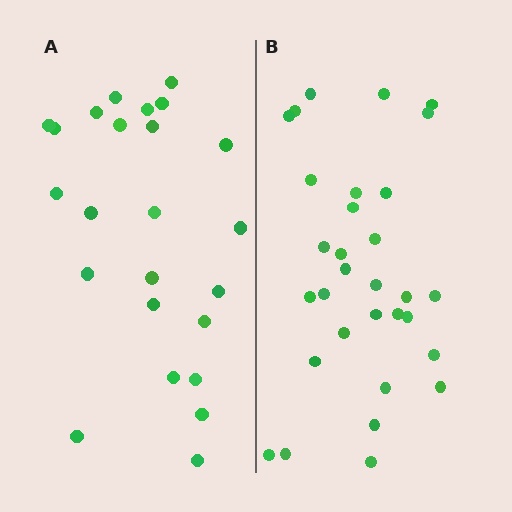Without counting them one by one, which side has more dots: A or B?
Region B (the right region) has more dots.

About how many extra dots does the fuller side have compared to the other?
Region B has roughly 8 or so more dots than region A.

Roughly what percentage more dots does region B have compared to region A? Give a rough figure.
About 30% more.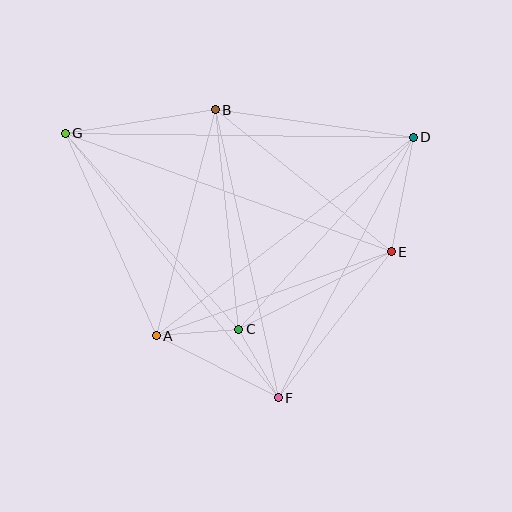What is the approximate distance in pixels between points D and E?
The distance between D and E is approximately 117 pixels.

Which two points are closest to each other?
Points C and F are closest to each other.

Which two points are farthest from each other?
Points D and G are farthest from each other.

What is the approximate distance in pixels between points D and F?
The distance between D and F is approximately 293 pixels.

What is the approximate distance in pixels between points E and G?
The distance between E and G is approximately 347 pixels.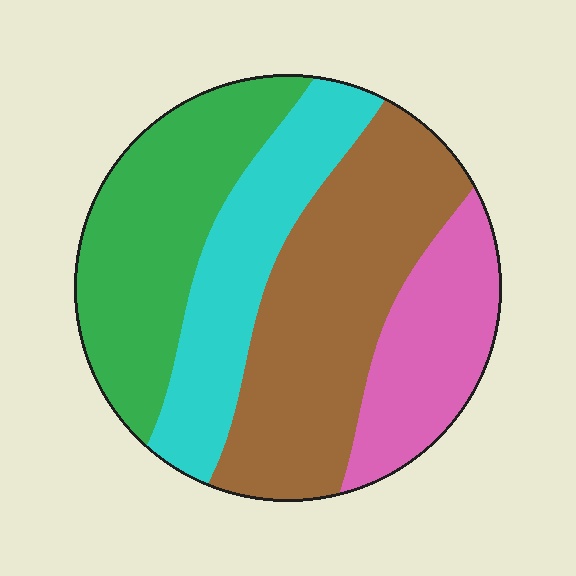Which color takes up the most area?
Brown, at roughly 35%.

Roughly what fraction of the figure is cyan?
Cyan covers around 20% of the figure.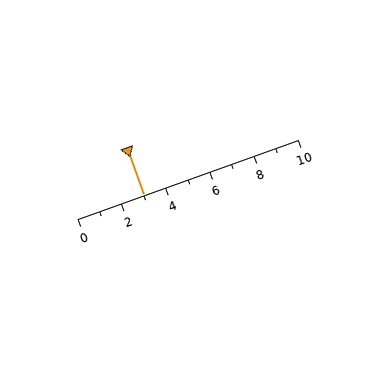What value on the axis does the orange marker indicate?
The marker indicates approximately 3.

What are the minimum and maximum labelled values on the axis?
The axis runs from 0 to 10.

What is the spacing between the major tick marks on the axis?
The major ticks are spaced 2 apart.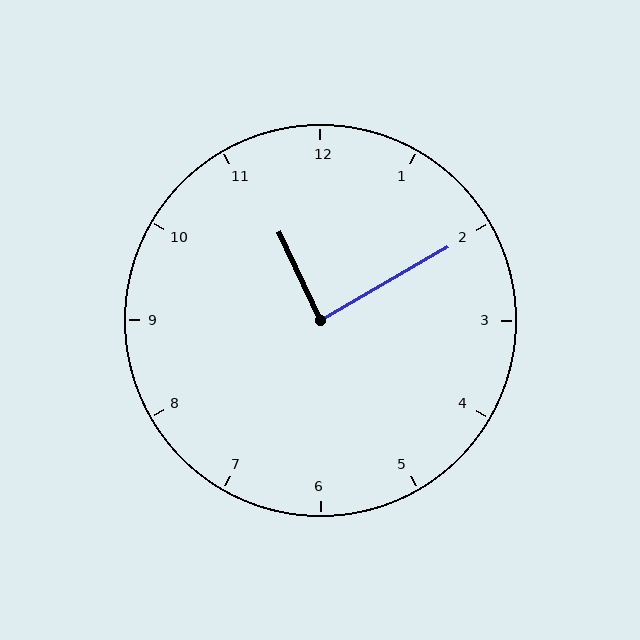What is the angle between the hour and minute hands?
Approximately 85 degrees.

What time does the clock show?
11:10.